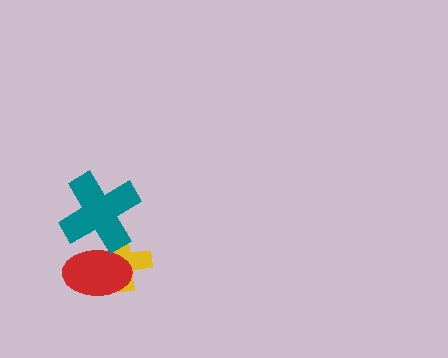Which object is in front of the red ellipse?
The teal cross is in front of the red ellipse.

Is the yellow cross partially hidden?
Yes, it is partially covered by another shape.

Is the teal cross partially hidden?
No, no other shape covers it.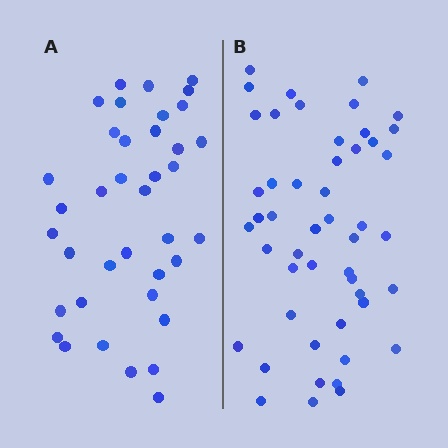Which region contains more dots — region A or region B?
Region B (the right region) has more dots.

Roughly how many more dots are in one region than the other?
Region B has roughly 12 or so more dots than region A.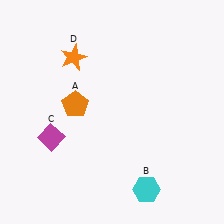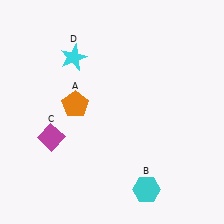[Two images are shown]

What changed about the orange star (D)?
In Image 1, D is orange. In Image 2, it changed to cyan.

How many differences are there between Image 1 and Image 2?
There is 1 difference between the two images.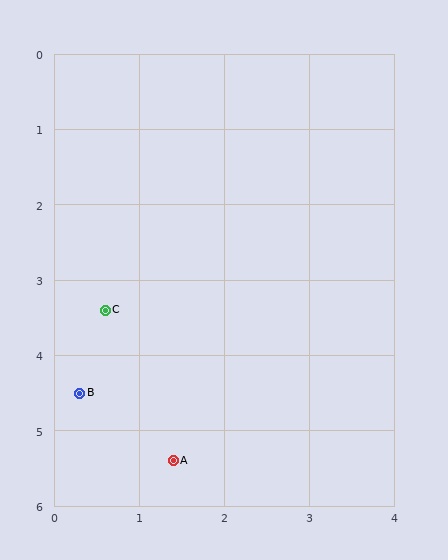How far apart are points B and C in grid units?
Points B and C are about 1.1 grid units apart.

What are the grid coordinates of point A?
Point A is at approximately (1.4, 5.4).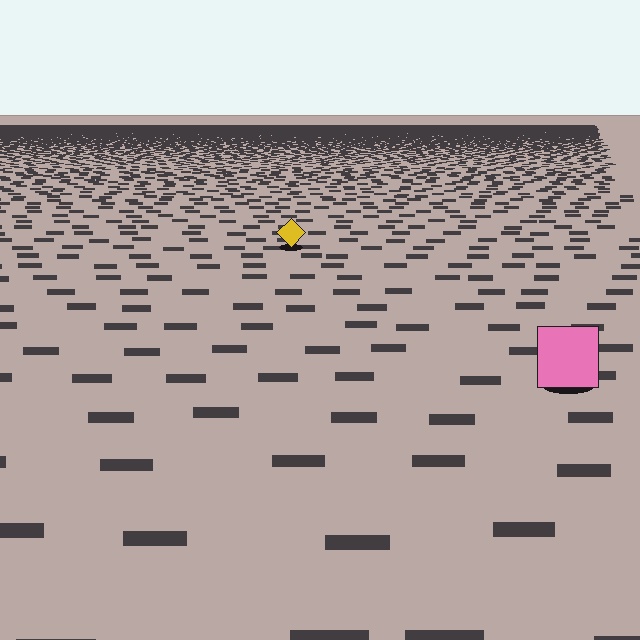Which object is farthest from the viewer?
The yellow diamond is farthest from the viewer. It appears smaller and the ground texture around it is denser.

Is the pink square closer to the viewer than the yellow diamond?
Yes. The pink square is closer — you can tell from the texture gradient: the ground texture is coarser near it.